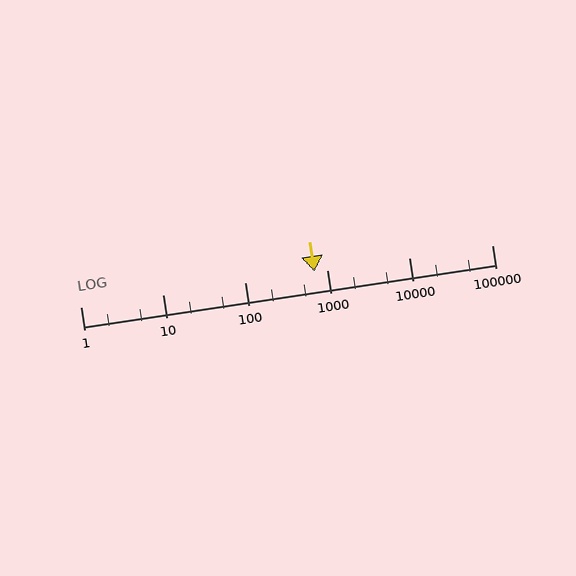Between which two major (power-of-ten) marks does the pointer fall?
The pointer is between 100 and 1000.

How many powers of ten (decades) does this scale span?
The scale spans 5 decades, from 1 to 100000.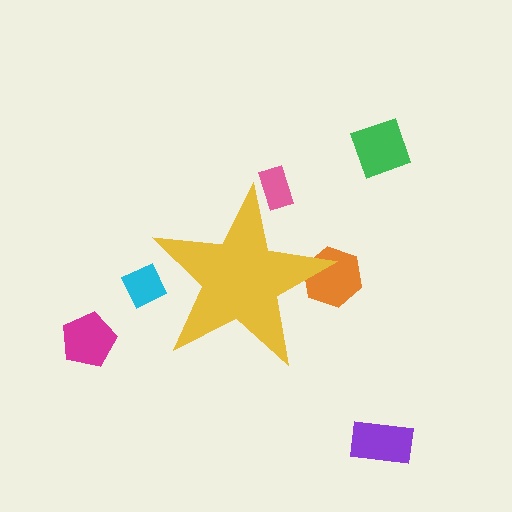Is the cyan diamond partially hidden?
Yes, the cyan diamond is partially hidden behind the yellow star.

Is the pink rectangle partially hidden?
Yes, the pink rectangle is partially hidden behind the yellow star.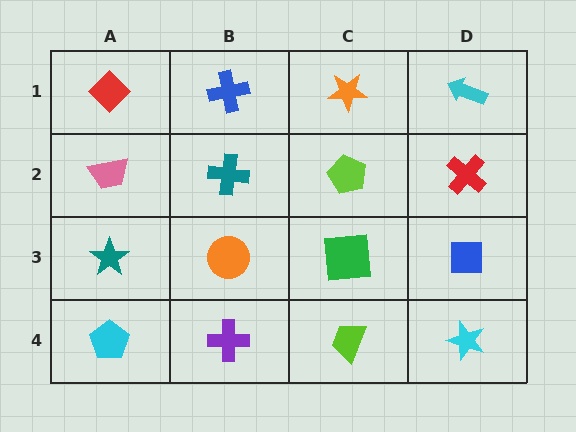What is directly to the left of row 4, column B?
A cyan pentagon.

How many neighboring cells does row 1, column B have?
3.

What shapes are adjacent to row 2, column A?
A red diamond (row 1, column A), a teal star (row 3, column A), a teal cross (row 2, column B).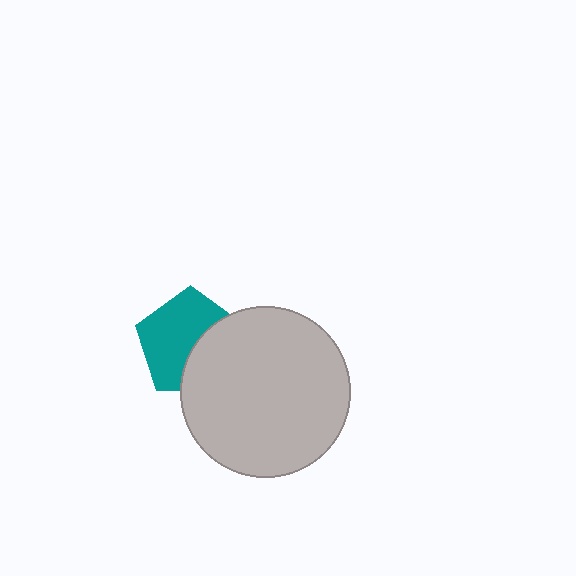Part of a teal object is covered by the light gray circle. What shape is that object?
It is a pentagon.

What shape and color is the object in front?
The object in front is a light gray circle.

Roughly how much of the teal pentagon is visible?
About half of it is visible (roughly 60%).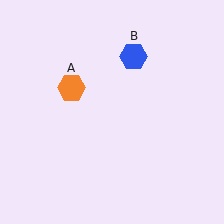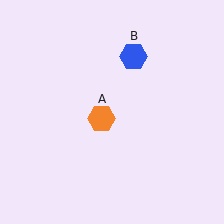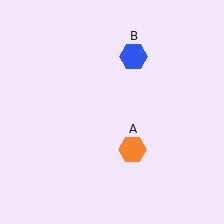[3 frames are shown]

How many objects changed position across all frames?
1 object changed position: orange hexagon (object A).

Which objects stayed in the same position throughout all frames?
Blue hexagon (object B) remained stationary.